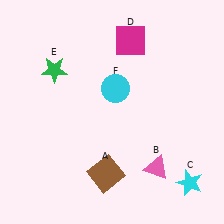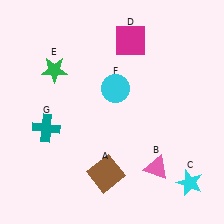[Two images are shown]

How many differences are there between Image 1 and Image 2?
There is 1 difference between the two images.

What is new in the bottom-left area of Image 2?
A teal cross (G) was added in the bottom-left area of Image 2.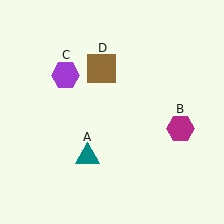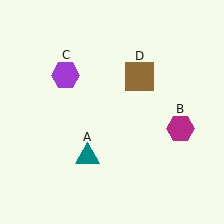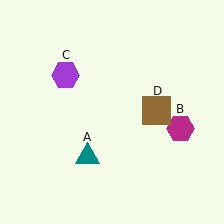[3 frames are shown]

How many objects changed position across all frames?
1 object changed position: brown square (object D).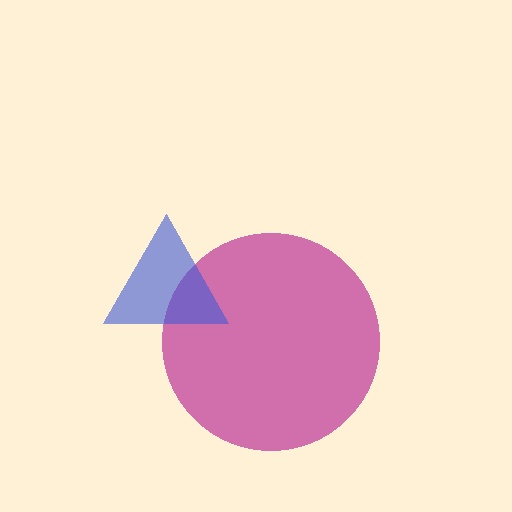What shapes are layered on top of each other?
The layered shapes are: a magenta circle, a blue triangle.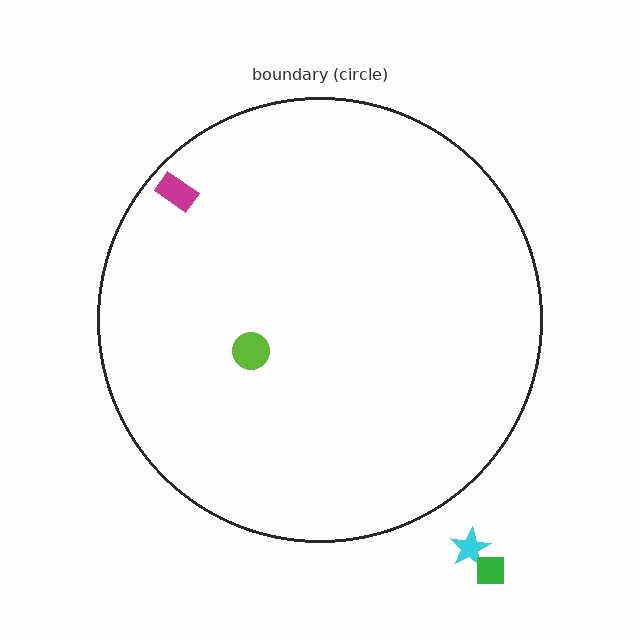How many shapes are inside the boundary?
2 inside, 2 outside.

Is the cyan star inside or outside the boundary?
Outside.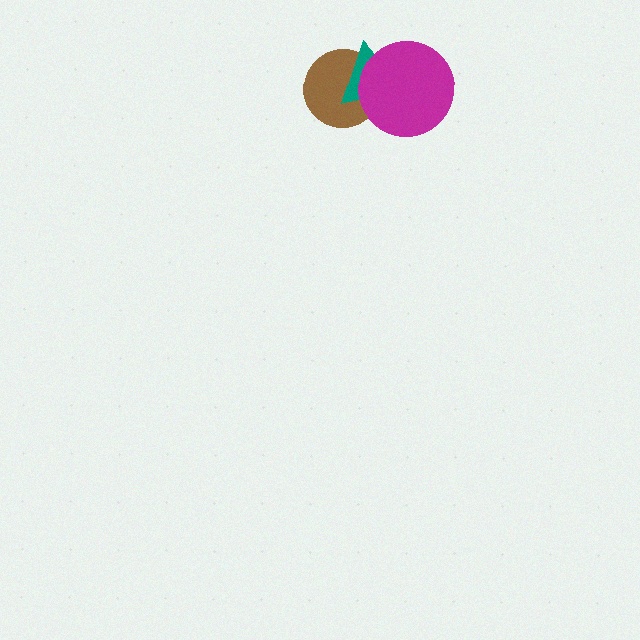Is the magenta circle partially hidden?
No, no other shape covers it.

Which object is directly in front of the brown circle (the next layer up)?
The teal triangle is directly in front of the brown circle.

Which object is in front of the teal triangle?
The magenta circle is in front of the teal triangle.